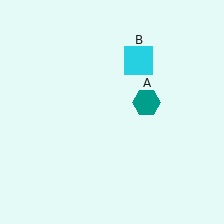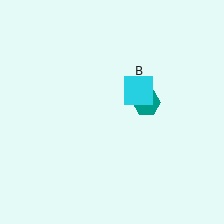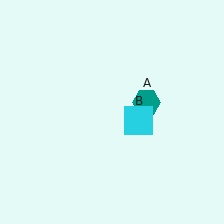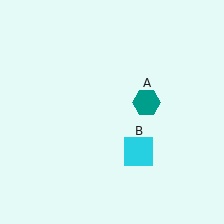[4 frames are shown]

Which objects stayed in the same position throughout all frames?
Teal hexagon (object A) remained stationary.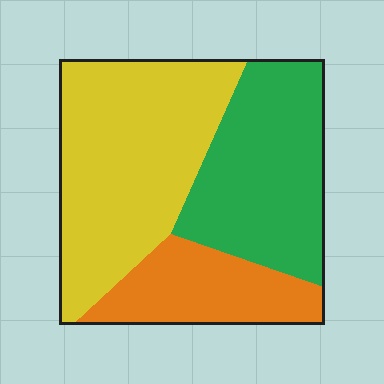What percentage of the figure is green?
Green covers around 35% of the figure.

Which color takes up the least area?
Orange, at roughly 20%.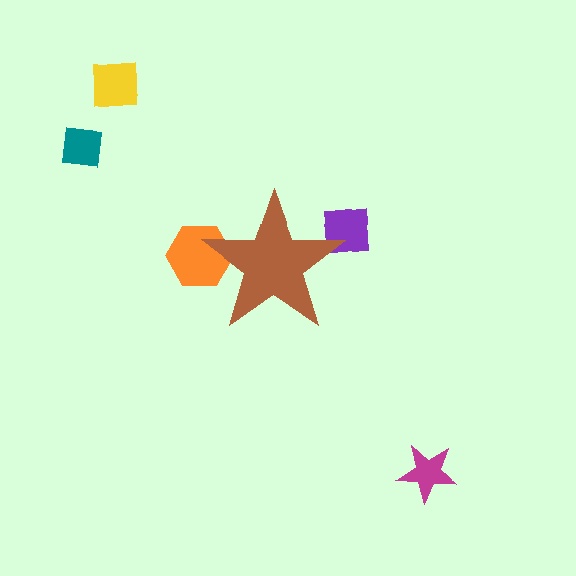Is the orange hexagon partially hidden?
Yes, the orange hexagon is partially hidden behind the brown star.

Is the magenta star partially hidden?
No, the magenta star is fully visible.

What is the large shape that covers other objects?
A brown star.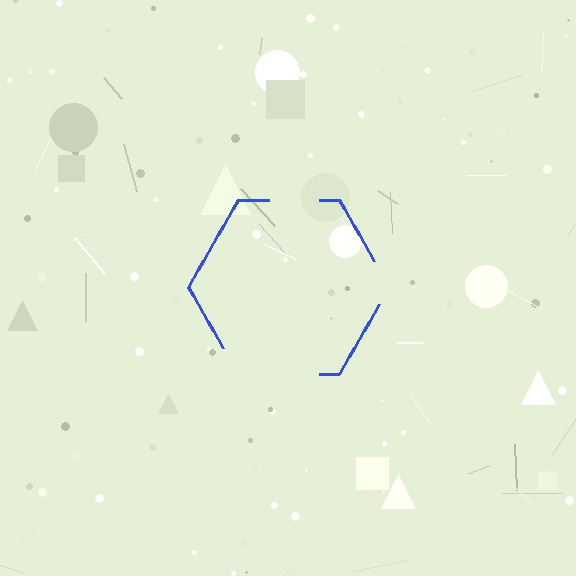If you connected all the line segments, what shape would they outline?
They would outline a hexagon.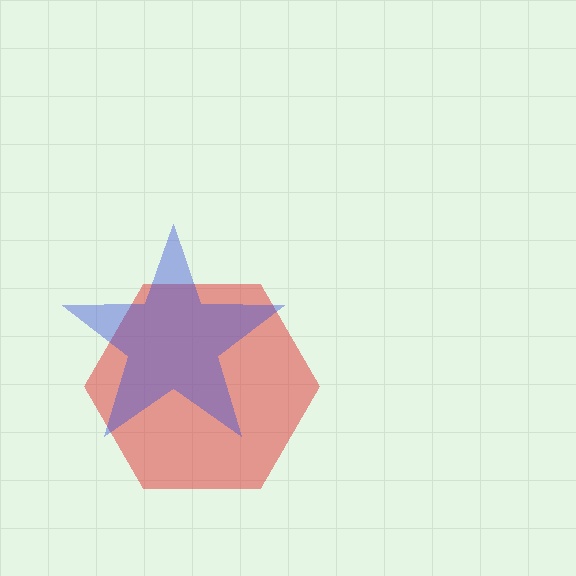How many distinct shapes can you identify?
There are 2 distinct shapes: a red hexagon, a blue star.